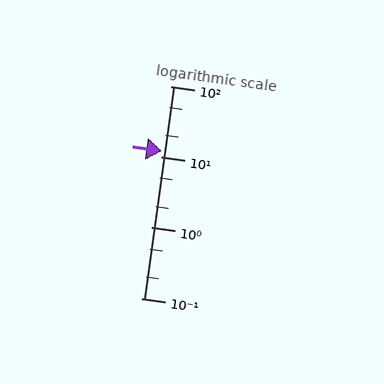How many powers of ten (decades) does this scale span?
The scale spans 3 decades, from 0.1 to 100.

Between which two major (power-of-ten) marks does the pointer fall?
The pointer is between 10 and 100.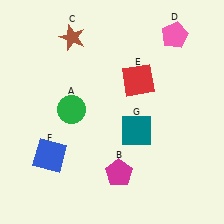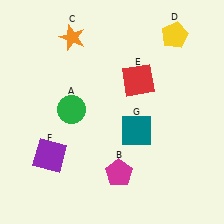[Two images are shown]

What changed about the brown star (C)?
In Image 1, C is brown. In Image 2, it changed to orange.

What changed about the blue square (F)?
In Image 1, F is blue. In Image 2, it changed to purple.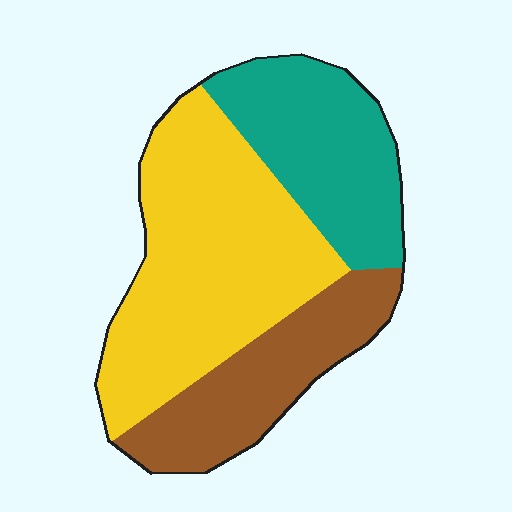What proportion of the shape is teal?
Teal covers about 30% of the shape.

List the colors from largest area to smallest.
From largest to smallest: yellow, teal, brown.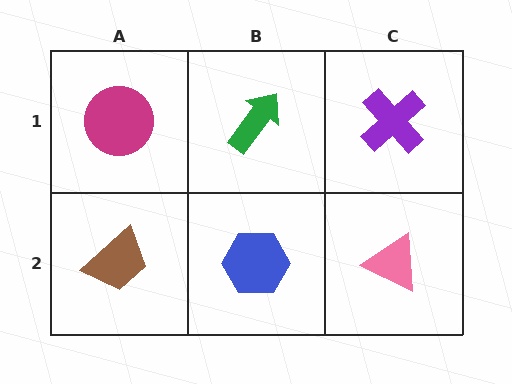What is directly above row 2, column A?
A magenta circle.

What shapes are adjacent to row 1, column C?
A pink triangle (row 2, column C), a green arrow (row 1, column B).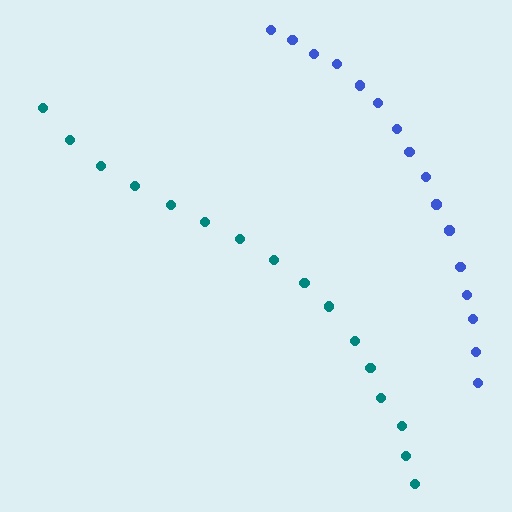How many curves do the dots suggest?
There are 2 distinct paths.